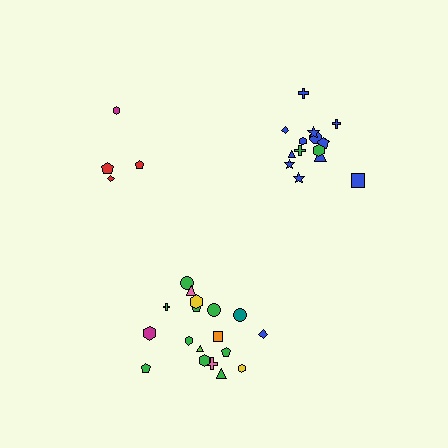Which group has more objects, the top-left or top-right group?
The top-right group.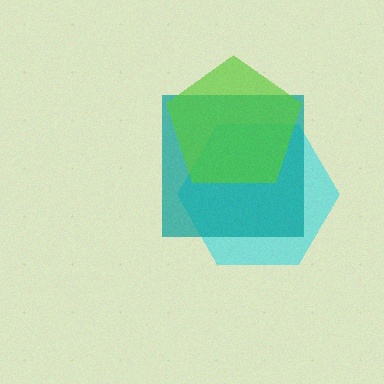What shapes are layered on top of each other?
The layered shapes are: a cyan hexagon, a teal square, a lime pentagon.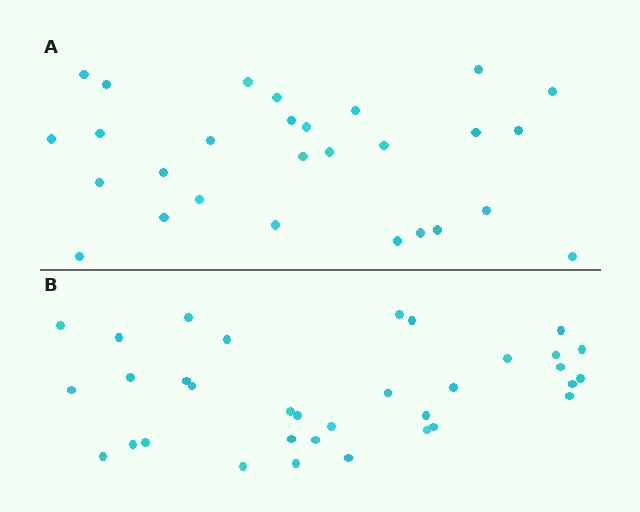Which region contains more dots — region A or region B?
Region B (the bottom region) has more dots.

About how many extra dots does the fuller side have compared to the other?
Region B has about 6 more dots than region A.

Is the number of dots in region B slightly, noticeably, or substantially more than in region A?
Region B has only slightly more — the two regions are fairly close. The ratio is roughly 1.2 to 1.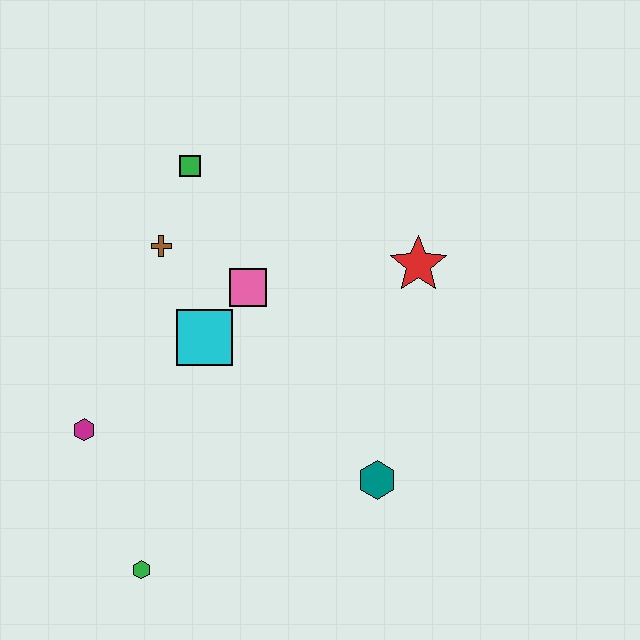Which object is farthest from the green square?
The green hexagon is farthest from the green square.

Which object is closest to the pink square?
The cyan square is closest to the pink square.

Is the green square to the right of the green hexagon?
Yes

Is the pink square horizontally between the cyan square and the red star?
Yes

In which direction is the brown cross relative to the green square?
The brown cross is below the green square.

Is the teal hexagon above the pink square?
No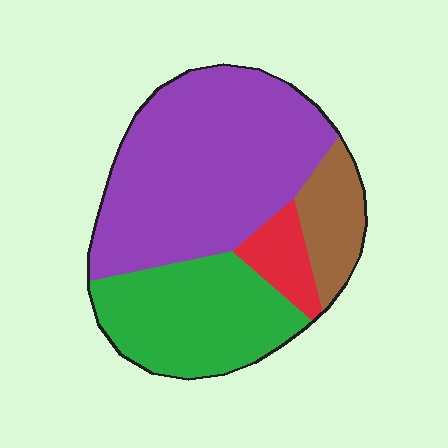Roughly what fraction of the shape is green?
Green takes up about one quarter (1/4) of the shape.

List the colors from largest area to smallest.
From largest to smallest: purple, green, brown, red.